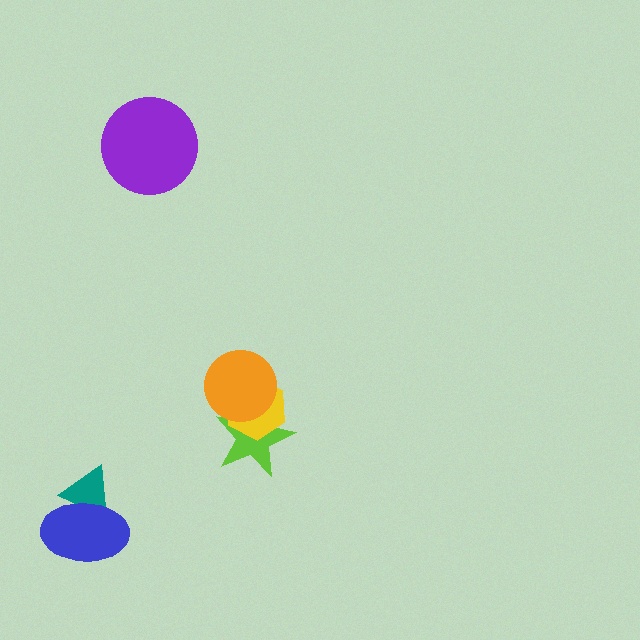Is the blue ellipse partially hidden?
No, no other shape covers it.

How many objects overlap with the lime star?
2 objects overlap with the lime star.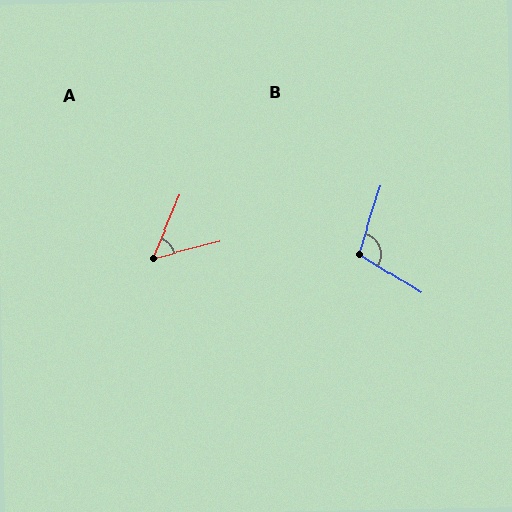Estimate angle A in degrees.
Approximately 52 degrees.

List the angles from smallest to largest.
A (52°), B (104°).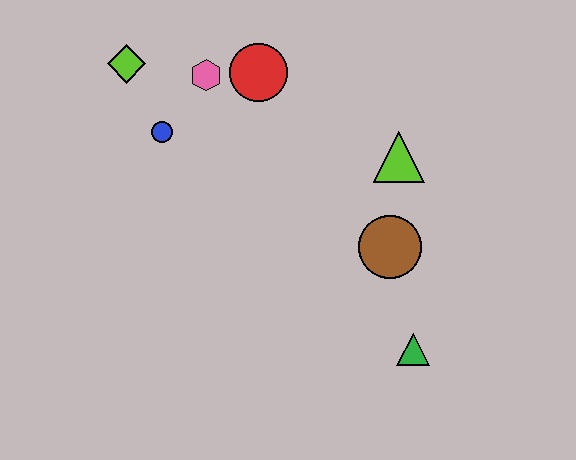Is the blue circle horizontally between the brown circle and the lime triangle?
No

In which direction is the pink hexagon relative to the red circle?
The pink hexagon is to the left of the red circle.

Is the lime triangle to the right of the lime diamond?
Yes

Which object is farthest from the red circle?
The green triangle is farthest from the red circle.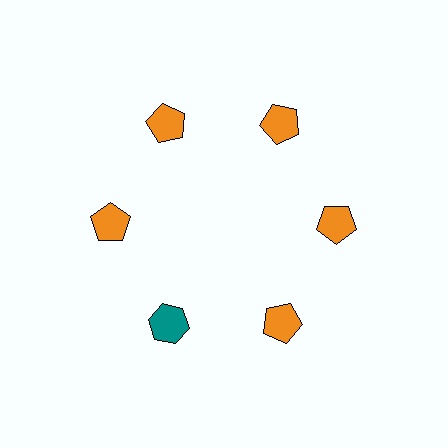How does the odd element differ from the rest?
It differs in both color (teal instead of orange) and shape (hexagon instead of pentagon).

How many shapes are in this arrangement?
There are 6 shapes arranged in a ring pattern.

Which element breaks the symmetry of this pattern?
The teal hexagon at roughly the 7 o'clock position breaks the symmetry. All other shapes are orange pentagons.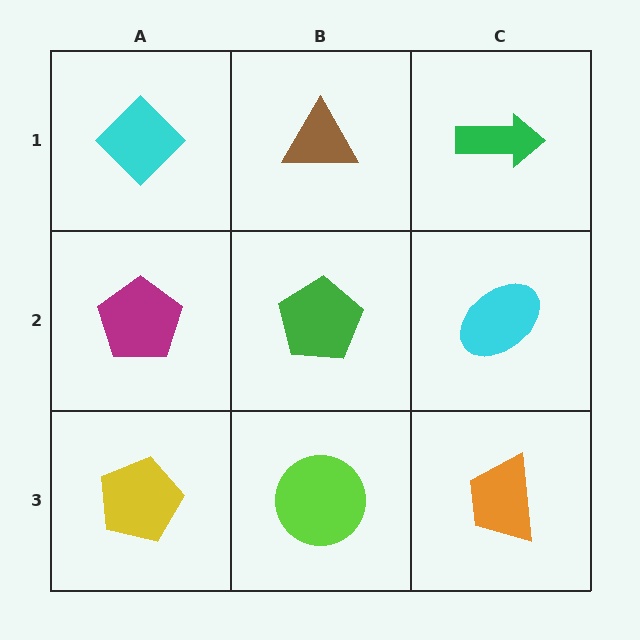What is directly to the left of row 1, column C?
A brown triangle.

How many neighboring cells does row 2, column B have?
4.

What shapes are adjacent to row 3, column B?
A green pentagon (row 2, column B), a yellow pentagon (row 3, column A), an orange trapezoid (row 3, column C).